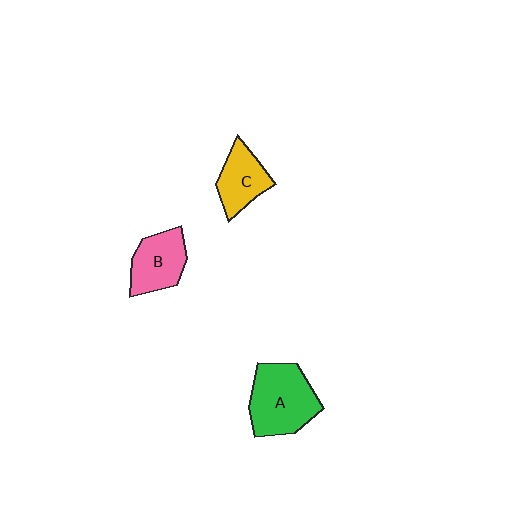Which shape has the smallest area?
Shape C (yellow).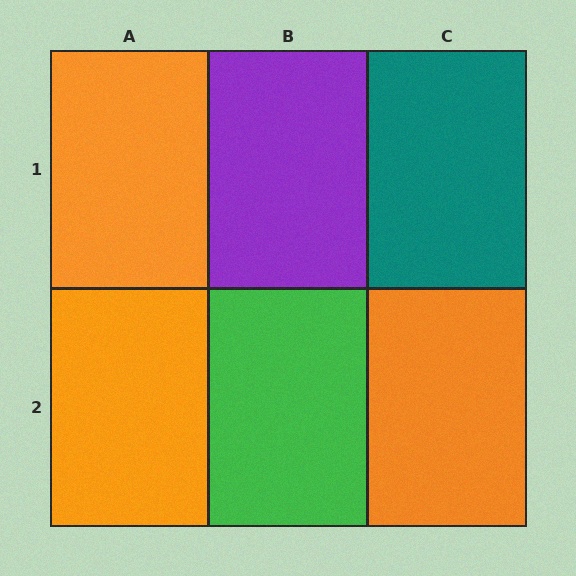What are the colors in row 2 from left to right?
Orange, green, orange.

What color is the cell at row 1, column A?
Orange.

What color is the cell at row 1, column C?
Teal.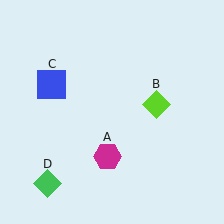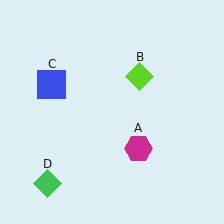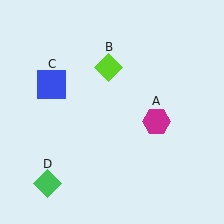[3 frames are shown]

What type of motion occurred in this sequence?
The magenta hexagon (object A), lime diamond (object B) rotated counterclockwise around the center of the scene.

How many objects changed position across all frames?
2 objects changed position: magenta hexagon (object A), lime diamond (object B).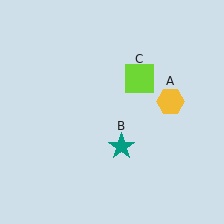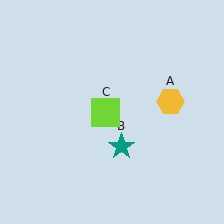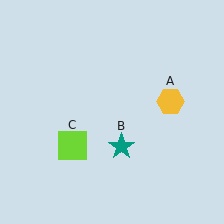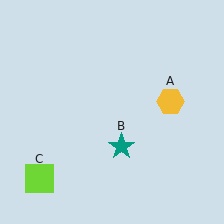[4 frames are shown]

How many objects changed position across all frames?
1 object changed position: lime square (object C).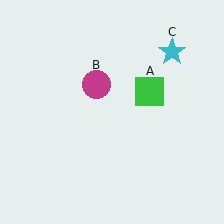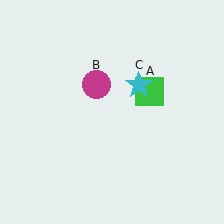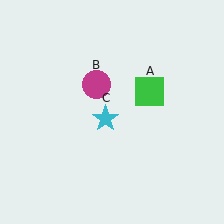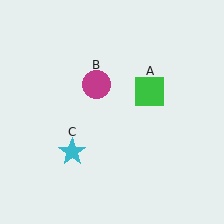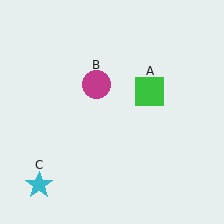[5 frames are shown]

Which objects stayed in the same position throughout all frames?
Green square (object A) and magenta circle (object B) remained stationary.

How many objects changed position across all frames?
1 object changed position: cyan star (object C).